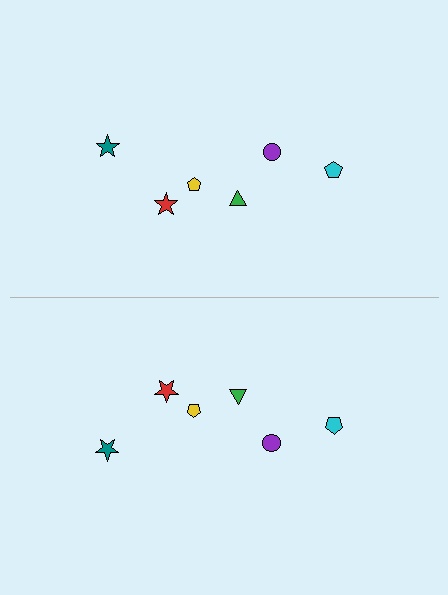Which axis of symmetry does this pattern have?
The pattern has a horizontal axis of symmetry running through the center of the image.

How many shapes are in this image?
There are 12 shapes in this image.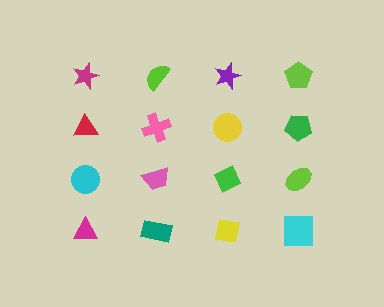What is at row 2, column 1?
A red triangle.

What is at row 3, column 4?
A lime ellipse.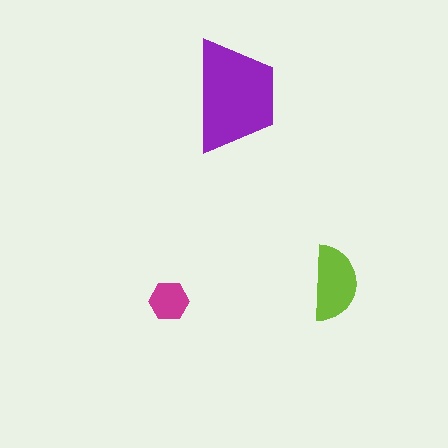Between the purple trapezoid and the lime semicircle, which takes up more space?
The purple trapezoid.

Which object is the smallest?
The magenta hexagon.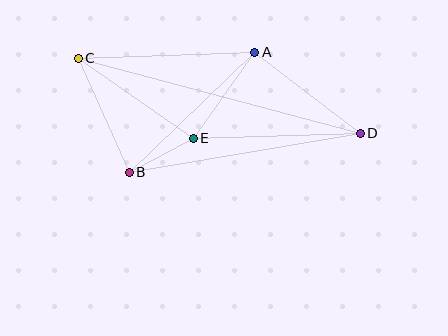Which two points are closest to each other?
Points B and E are closest to each other.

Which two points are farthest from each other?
Points C and D are farthest from each other.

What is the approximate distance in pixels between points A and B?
The distance between A and B is approximately 174 pixels.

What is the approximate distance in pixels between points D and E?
The distance between D and E is approximately 167 pixels.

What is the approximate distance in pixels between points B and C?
The distance between B and C is approximately 125 pixels.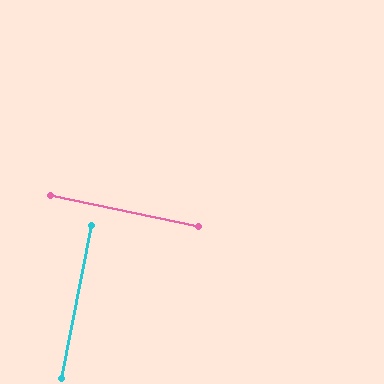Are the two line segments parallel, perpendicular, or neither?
Perpendicular — they meet at approximately 89°.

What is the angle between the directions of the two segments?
Approximately 89 degrees.